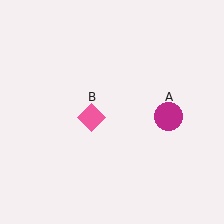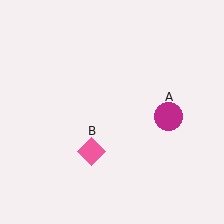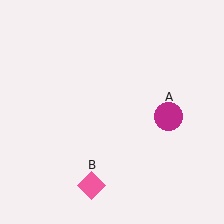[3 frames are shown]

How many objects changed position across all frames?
1 object changed position: pink diamond (object B).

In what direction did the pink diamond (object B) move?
The pink diamond (object B) moved down.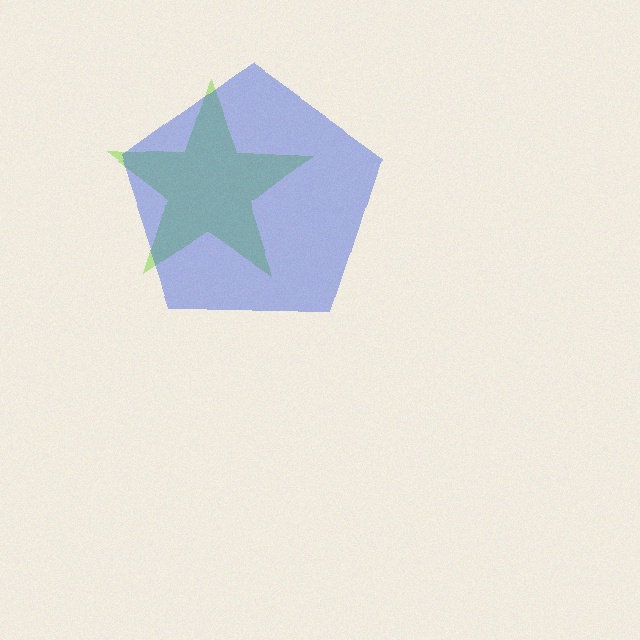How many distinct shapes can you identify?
There are 2 distinct shapes: a lime star, a blue pentagon.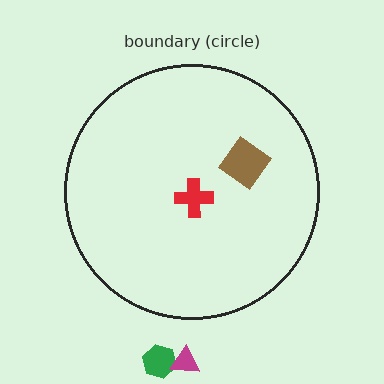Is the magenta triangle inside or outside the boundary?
Outside.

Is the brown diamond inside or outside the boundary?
Inside.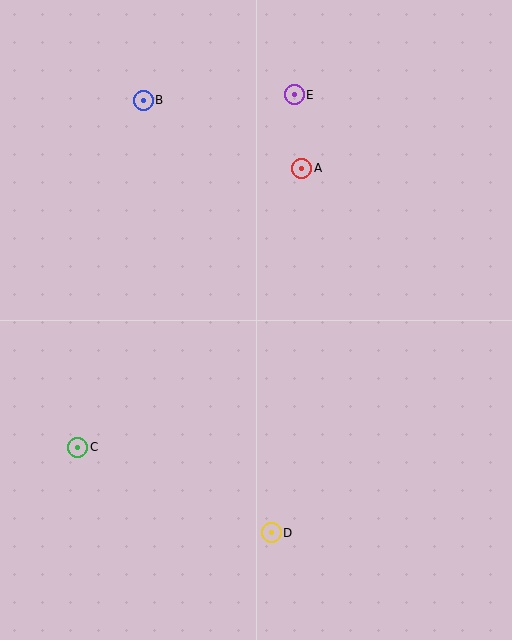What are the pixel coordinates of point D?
Point D is at (271, 533).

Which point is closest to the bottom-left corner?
Point C is closest to the bottom-left corner.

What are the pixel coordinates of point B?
Point B is at (143, 100).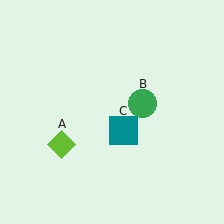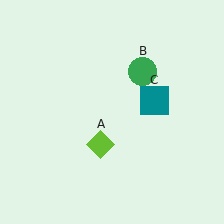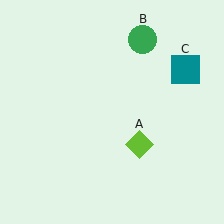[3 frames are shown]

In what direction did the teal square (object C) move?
The teal square (object C) moved up and to the right.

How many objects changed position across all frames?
3 objects changed position: lime diamond (object A), green circle (object B), teal square (object C).